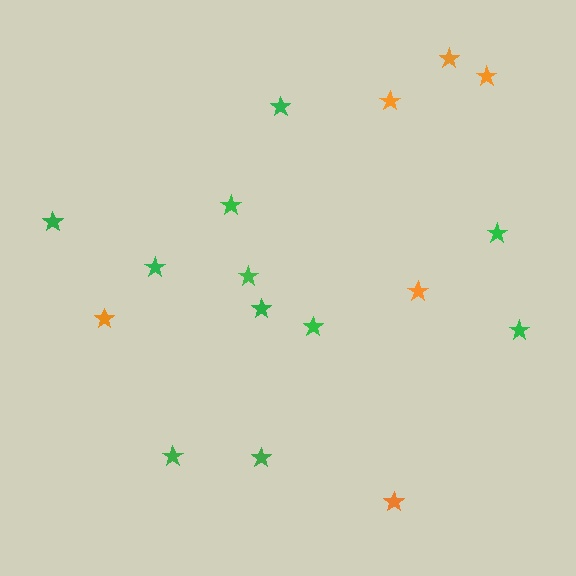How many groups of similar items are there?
There are 2 groups: one group of green stars (11) and one group of orange stars (6).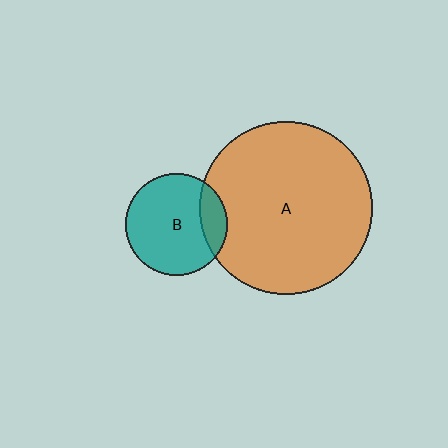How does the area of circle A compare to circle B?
Approximately 2.8 times.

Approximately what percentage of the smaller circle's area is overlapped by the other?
Approximately 15%.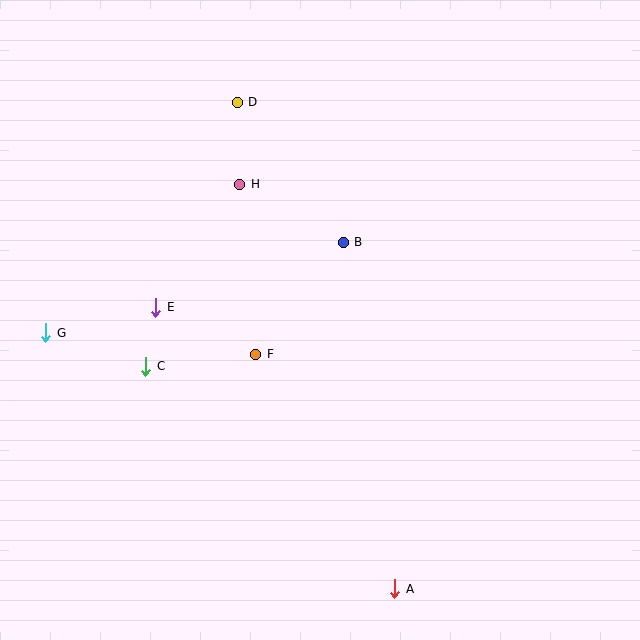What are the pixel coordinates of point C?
Point C is at (146, 366).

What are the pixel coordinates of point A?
Point A is at (395, 589).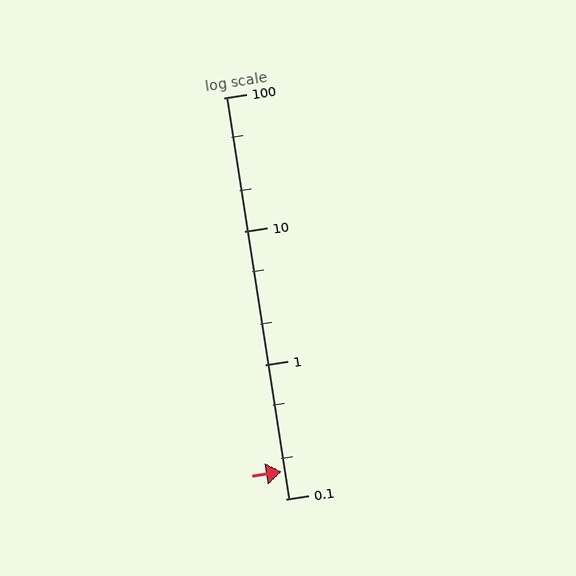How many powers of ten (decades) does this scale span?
The scale spans 3 decades, from 0.1 to 100.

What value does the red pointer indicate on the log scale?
The pointer indicates approximately 0.16.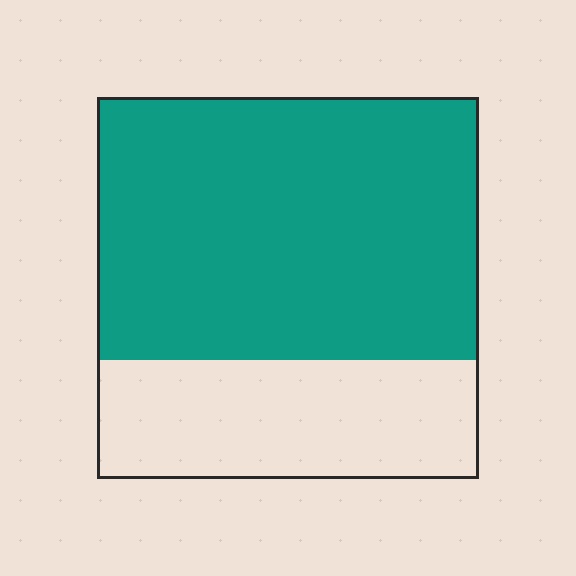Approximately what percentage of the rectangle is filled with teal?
Approximately 70%.